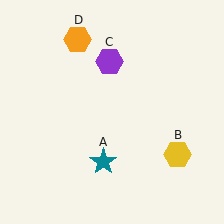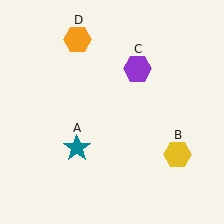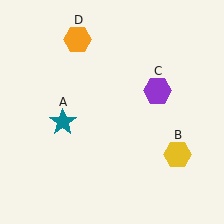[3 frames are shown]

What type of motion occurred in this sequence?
The teal star (object A), purple hexagon (object C) rotated clockwise around the center of the scene.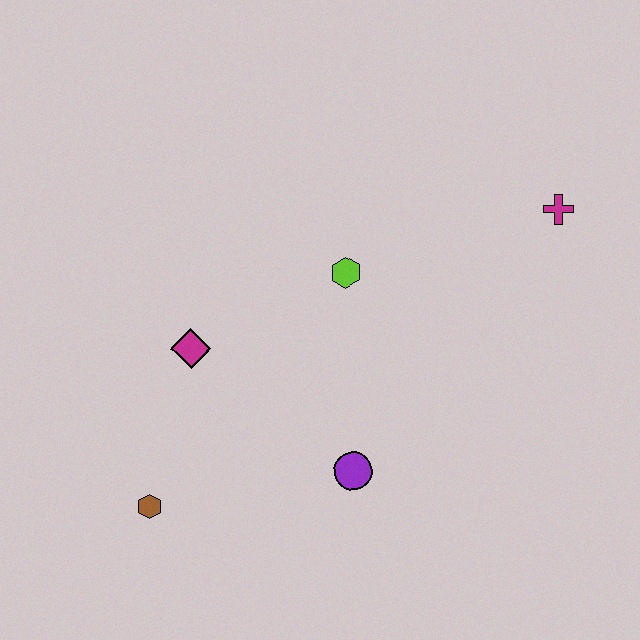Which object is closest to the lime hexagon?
The magenta diamond is closest to the lime hexagon.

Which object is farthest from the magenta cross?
The brown hexagon is farthest from the magenta cross.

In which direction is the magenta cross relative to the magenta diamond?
The magenta cross is to the right of the magenta diamond.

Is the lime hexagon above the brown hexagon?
Yes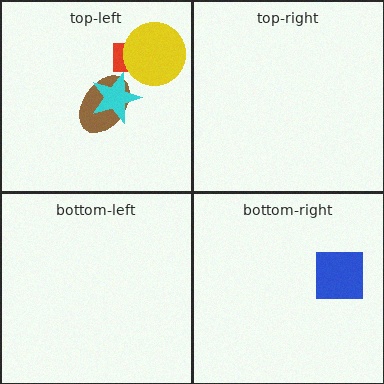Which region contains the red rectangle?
The top-left region.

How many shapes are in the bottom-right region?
1.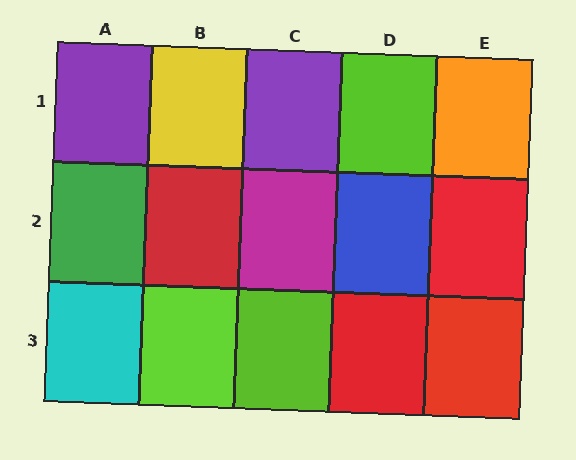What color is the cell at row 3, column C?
Lime.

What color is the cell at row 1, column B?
Yellow.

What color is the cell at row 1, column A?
Purple.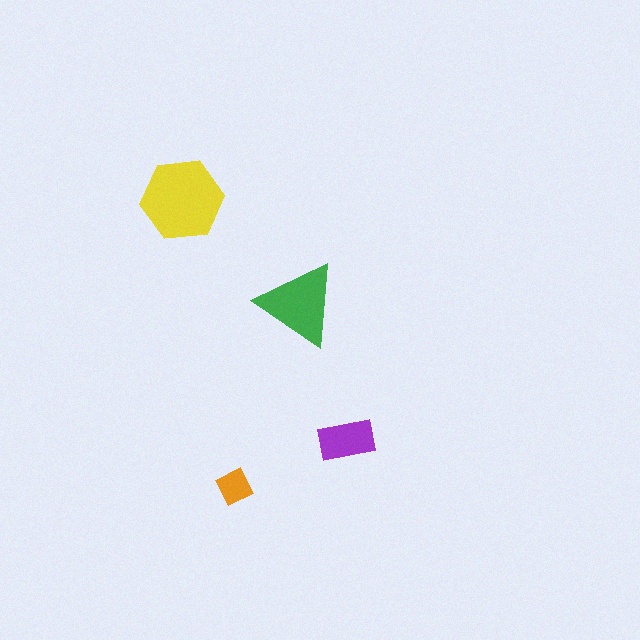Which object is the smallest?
The orange diamond.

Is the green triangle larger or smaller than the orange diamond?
Larger.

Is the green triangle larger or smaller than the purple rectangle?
Larger.